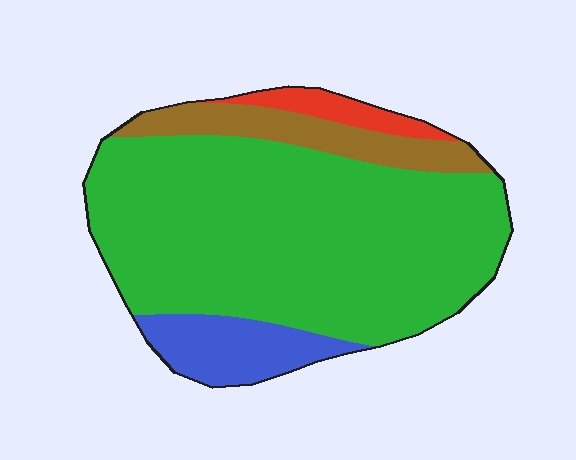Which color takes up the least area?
Red, at roughly 5%.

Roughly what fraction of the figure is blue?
Blue takes up about one tenth (1/10) of the figure.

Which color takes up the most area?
Green, at roughly 70%.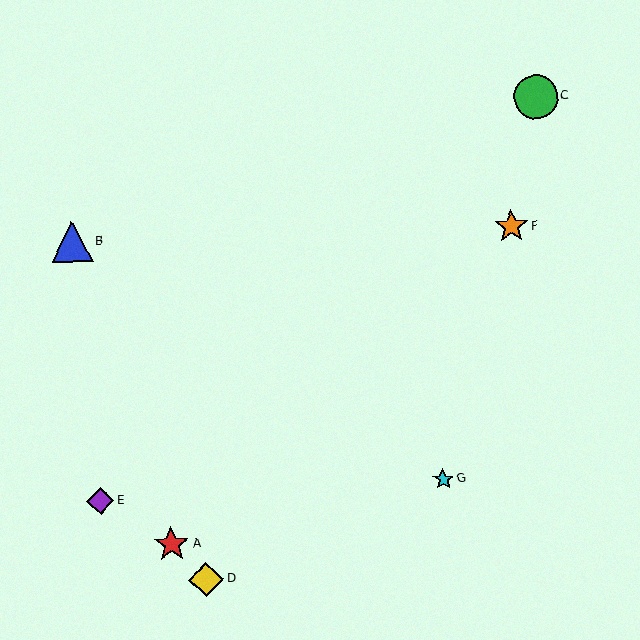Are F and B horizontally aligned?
Yes, both are at y≈226.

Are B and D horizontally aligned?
No, B is at y≈242 and D is at y≈580.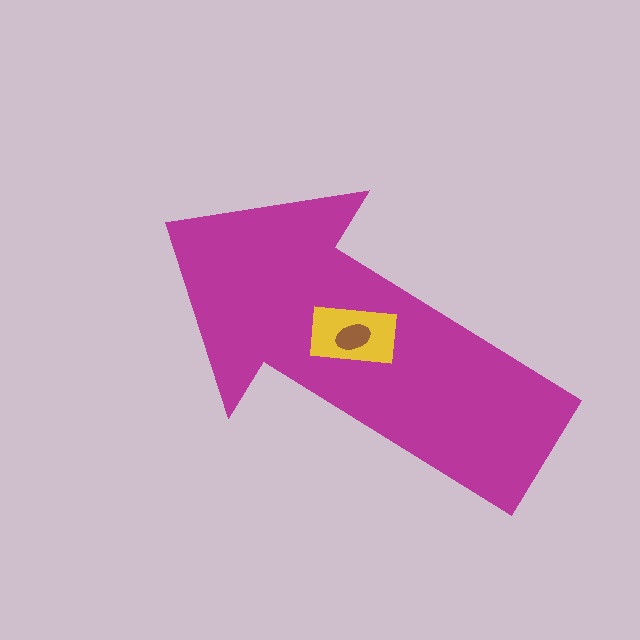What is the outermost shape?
The magenta arrow.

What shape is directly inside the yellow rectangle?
The brown ellipse.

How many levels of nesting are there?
3.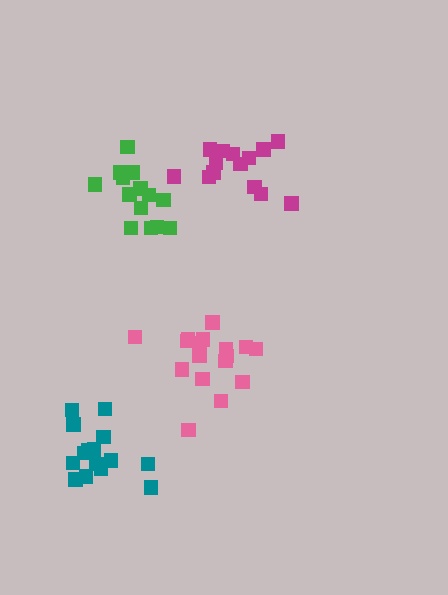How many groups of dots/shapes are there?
There are 4 groups.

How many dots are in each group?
Group 1: 14 dots, Group 2: 15 dots, Group 3: 17 dots, Group 4: 14 dots (60 total).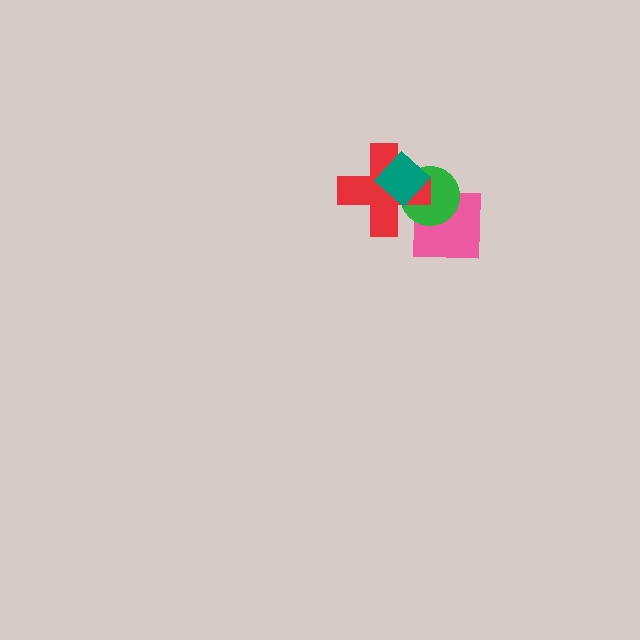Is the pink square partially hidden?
Yes, it is partially covered by another shape.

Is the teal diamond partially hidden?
No, no other shape covers it.